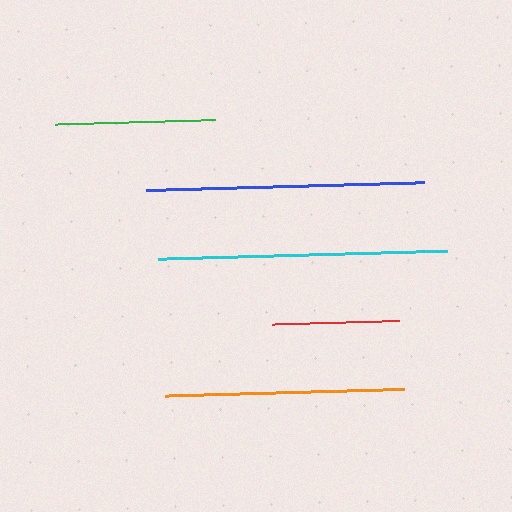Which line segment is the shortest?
The red line is the shortest at approximately 128 pixels.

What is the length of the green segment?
The green segment is approximately 160 pixels long.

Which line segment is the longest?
The cyan line is the longest at approximately 289 pixels.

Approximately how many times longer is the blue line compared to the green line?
The blue line is approximately 1.7 times the length of the green line.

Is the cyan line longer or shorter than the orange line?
The cyan line is longer than the orange line.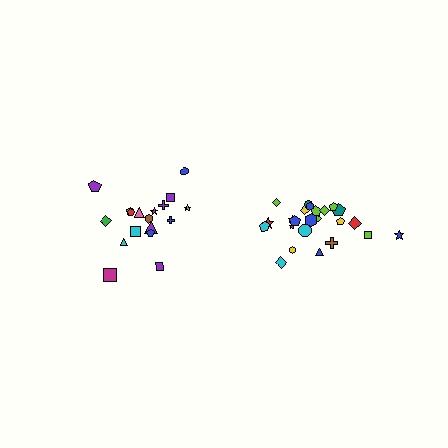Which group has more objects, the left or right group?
The right group.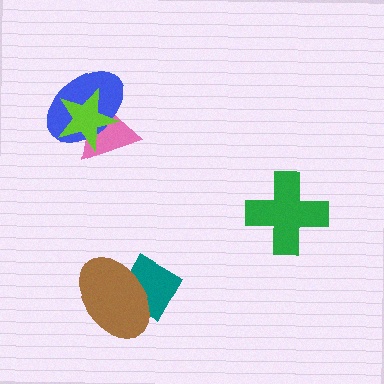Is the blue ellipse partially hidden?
Yes, it is partially covered by another shape.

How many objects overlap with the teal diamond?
1 object overlaps with the teal diamond.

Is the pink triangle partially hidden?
Yes, it is partially covered by another shape.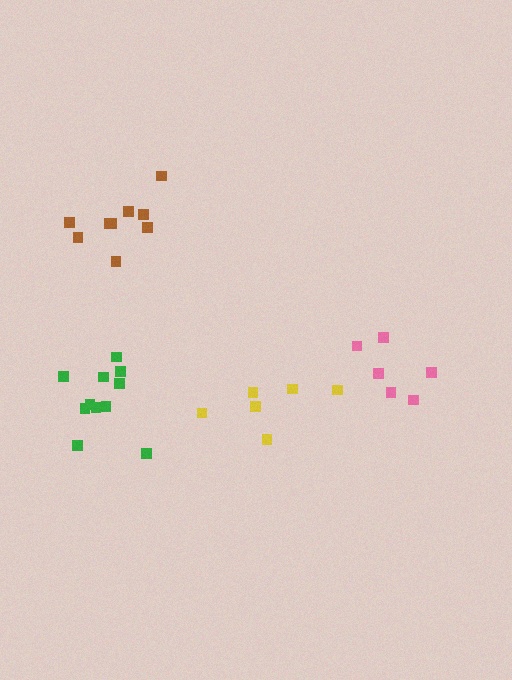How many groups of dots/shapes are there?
There are 4 groups.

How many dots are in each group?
Group 1: 9 dots, Group 2: 11 dots, Group 3: 6 dots, Group 4: 6 dots (32 total).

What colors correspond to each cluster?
The clusters are colored: brown, green, pink, yellow.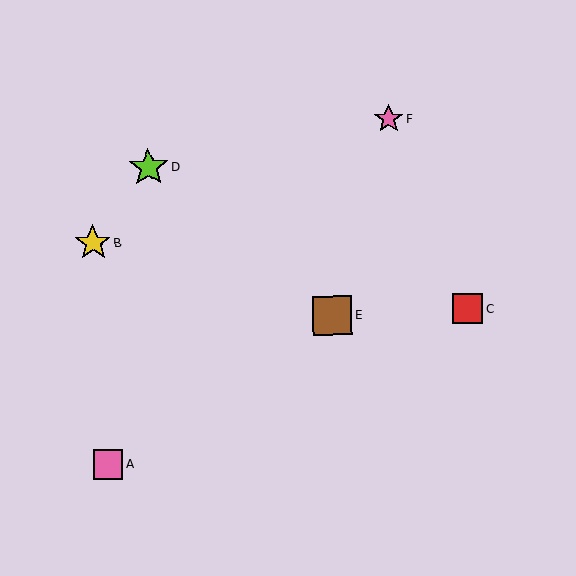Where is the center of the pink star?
The center of the pink star is at (389, 119).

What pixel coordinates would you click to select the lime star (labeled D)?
Click at (148, 167) to select the lime star D.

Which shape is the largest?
The lime star (labeled D) is the largest.